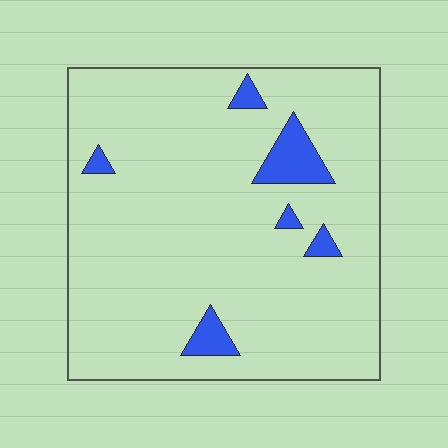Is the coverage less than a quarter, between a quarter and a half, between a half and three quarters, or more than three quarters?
Less than a quarter.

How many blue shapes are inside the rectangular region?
6.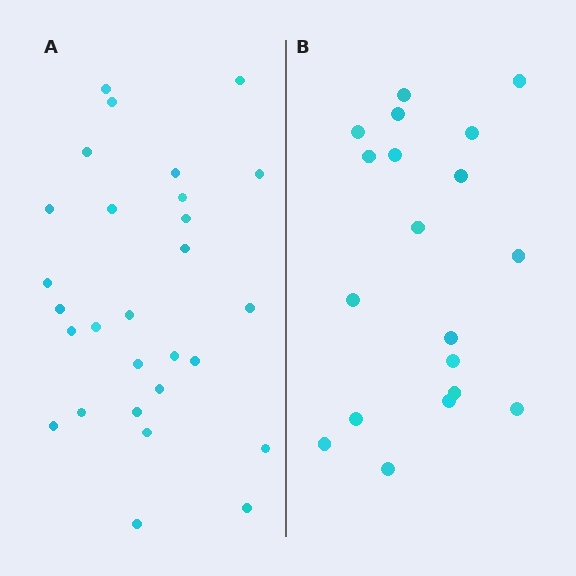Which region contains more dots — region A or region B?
Region A (the left region) has more dots.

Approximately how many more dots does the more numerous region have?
Region A has roughly 8 or so more dots than region B.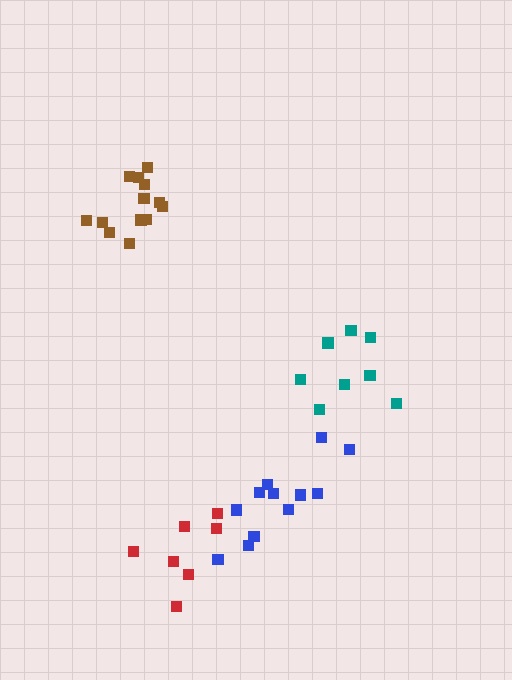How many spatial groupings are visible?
There are 4 spatial groupings.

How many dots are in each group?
Group 1: 7 dots, Group 2: 13 dots, Group 3: 8 dots, Group 4: 12 dots (40 total).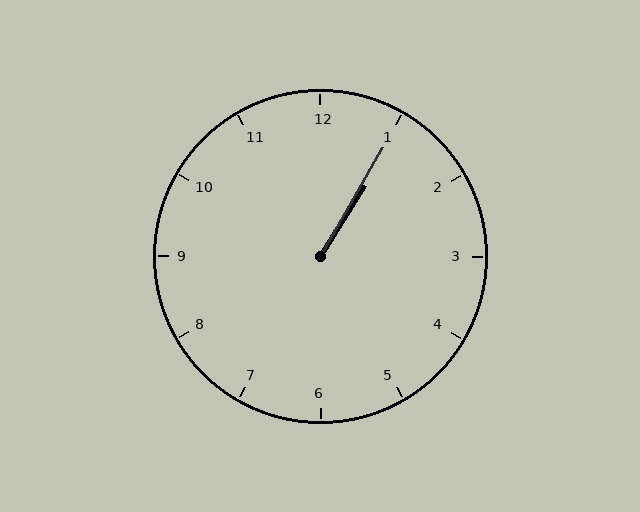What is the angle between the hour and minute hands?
Approximately 2 degrees.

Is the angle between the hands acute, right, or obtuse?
It is acute.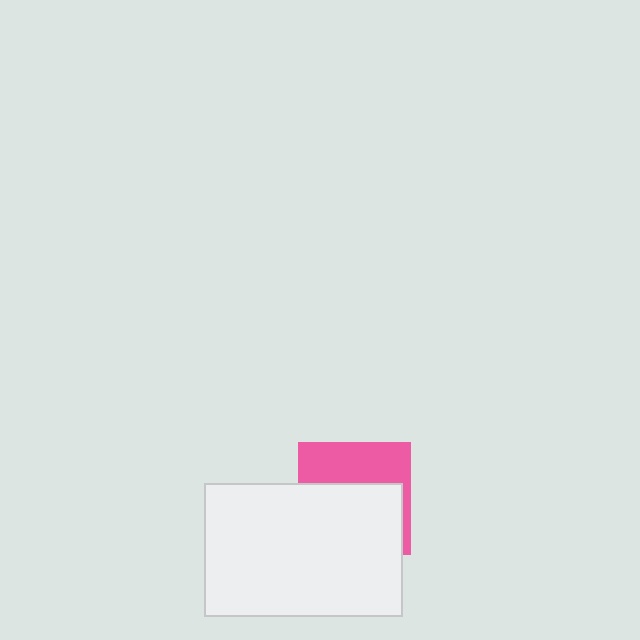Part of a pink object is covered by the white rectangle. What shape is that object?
It is a square.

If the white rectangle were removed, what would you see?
You would see the complete pink square.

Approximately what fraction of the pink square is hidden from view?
Roughly 59% of the pink square is hidden behind the white rectangle.